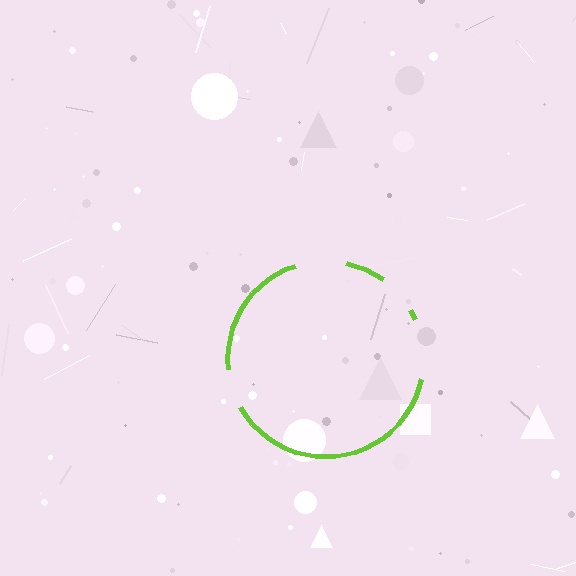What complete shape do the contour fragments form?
The contour fragments form a circle.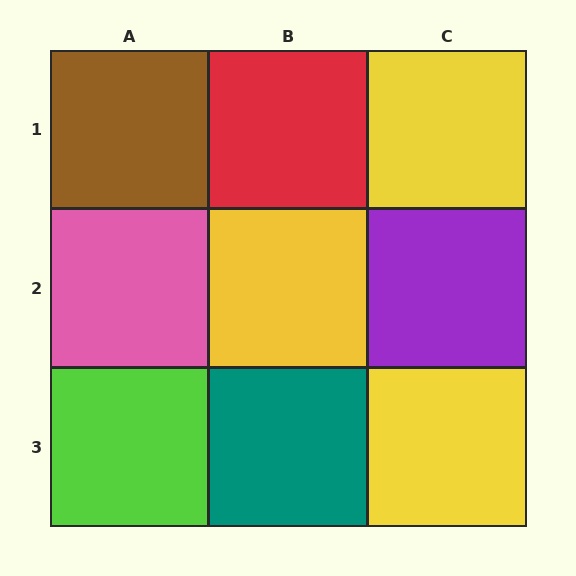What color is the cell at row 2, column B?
Yellow.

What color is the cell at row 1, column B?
Red.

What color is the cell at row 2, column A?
Pink.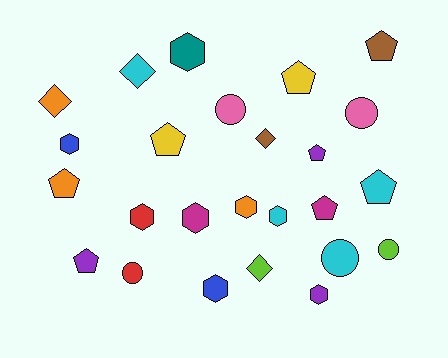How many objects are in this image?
There are 25 objects.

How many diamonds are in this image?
There are 4 diamonds.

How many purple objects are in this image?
There are 3 purple objects.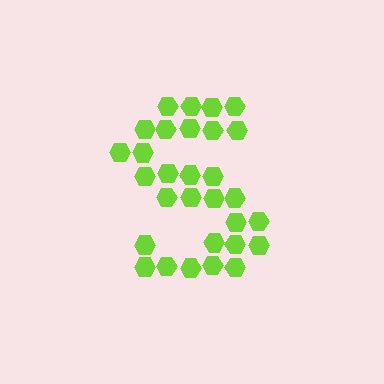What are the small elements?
The small elements are hexagons.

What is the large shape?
The large shape is the letter S.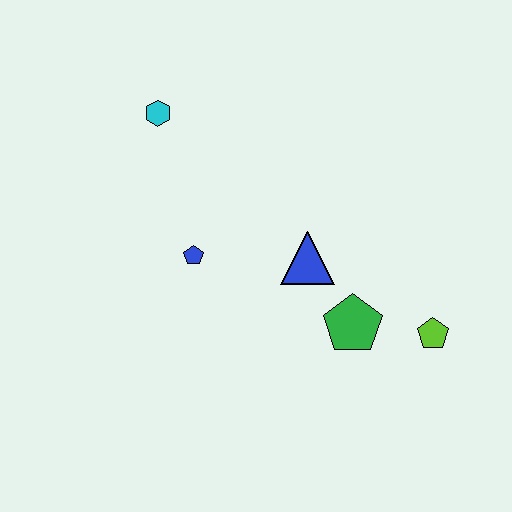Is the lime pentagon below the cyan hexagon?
Yes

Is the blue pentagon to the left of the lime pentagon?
Yes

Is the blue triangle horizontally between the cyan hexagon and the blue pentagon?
No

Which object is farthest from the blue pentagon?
The lime pentagon is farthest from the blue pentagon.